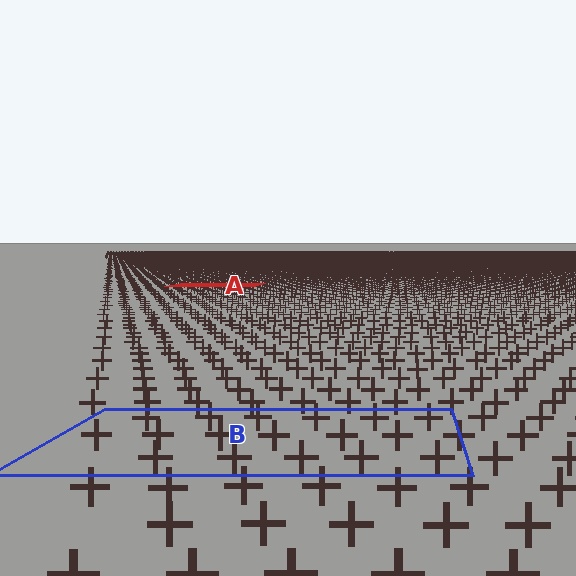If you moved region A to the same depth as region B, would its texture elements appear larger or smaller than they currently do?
They would appear larger. At a closer depth, the same texture elements are projected at a bigger on-screen size.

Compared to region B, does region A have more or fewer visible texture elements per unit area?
Region A has more texture elements per unit area — they are packed more densely because it is farther away.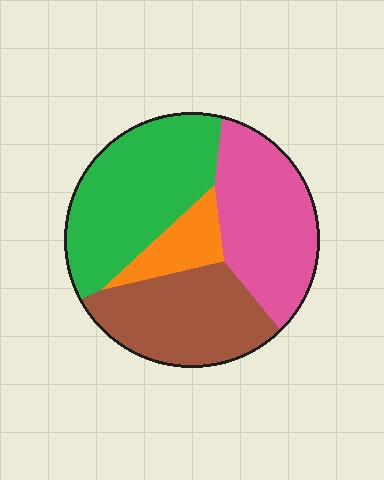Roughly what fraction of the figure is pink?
Pink takes up about one third (1/3) of the figure.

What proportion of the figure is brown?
Brown covers around 25% of the figure.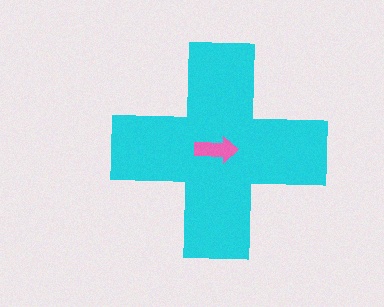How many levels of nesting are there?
2.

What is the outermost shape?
The cyan cross.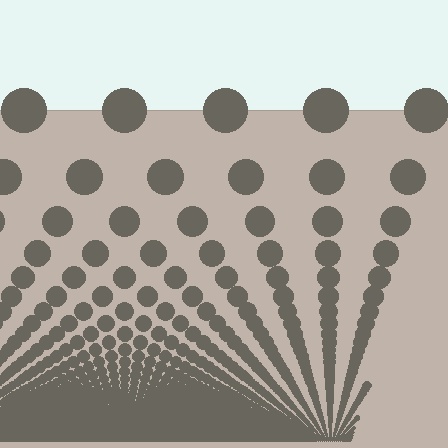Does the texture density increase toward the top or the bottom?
Density increases toward the bottom.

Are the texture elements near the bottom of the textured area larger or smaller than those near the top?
Smaller. The gradient is inverted — elements near the bottom are smaller and denser.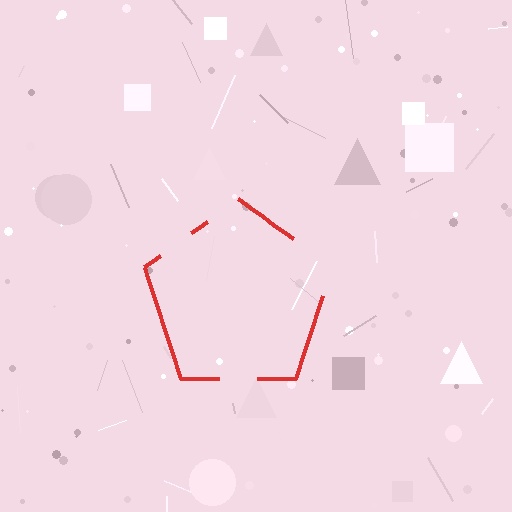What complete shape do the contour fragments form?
The contour fragments form a pentagon.